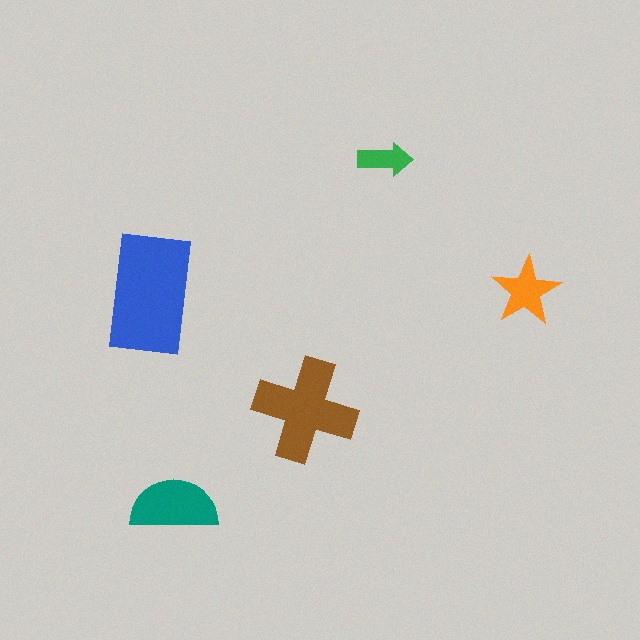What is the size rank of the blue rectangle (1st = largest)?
1st.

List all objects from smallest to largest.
The green arrow, the orange star, the teal semicircle, the brown cross, the blue rectangle.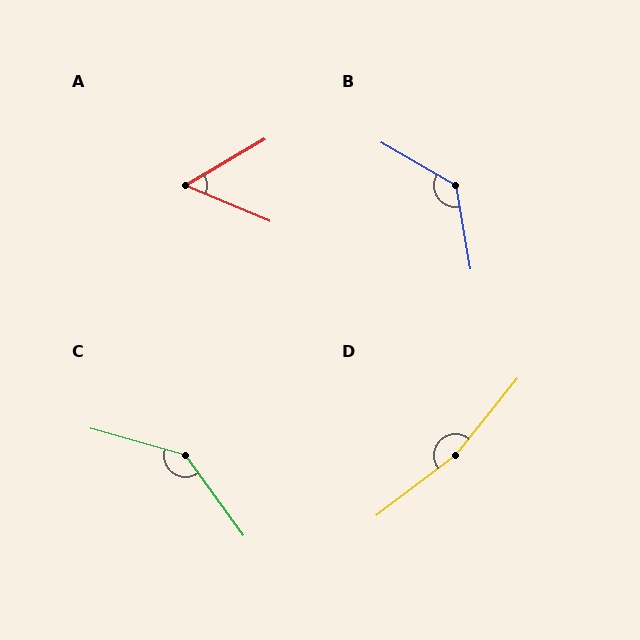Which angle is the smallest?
A, at approximately 53 degrees.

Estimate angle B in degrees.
Approximately 129 degrees.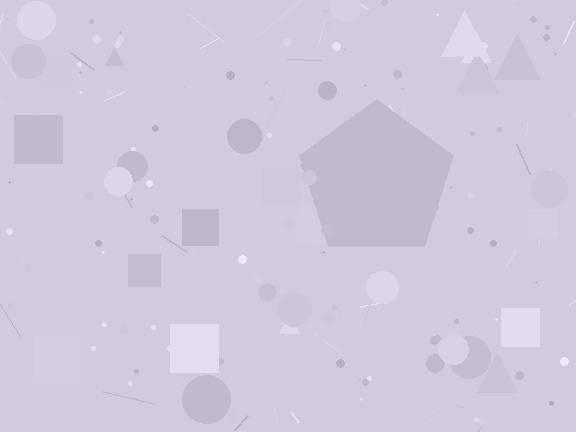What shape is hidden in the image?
A pentagon is hidden in the image.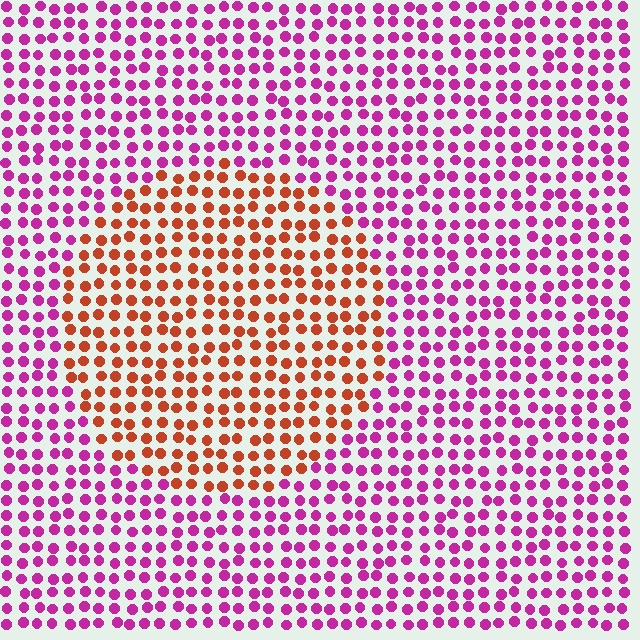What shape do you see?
I see a circle.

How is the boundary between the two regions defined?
The boundary is defined purely by a slight shift in hue (about 58 degrees). Spacing, size, and orientation are identical on both sides.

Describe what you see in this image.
The image is filled with small magenta elements in a uniform arrangement. A circle-shaped region is visible where the elements are tinted to a slightly different hue, forming a subtle color boundary.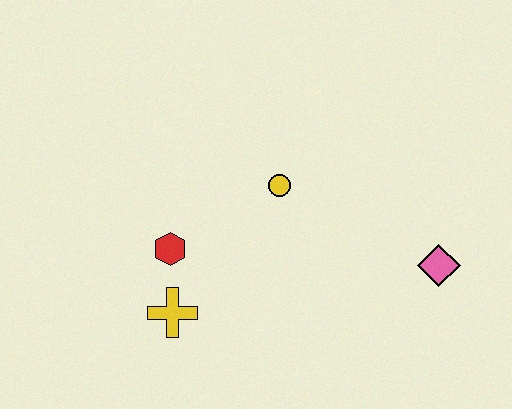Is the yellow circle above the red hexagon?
Yes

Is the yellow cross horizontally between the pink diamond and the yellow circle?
No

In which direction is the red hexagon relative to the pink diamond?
The red hexagon is to the left of the pink diamond.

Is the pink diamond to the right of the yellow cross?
Yes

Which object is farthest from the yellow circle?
The pink diamond is farthest from the yellow circle.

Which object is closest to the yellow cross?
The red hexagon is closest to the yellow cross.